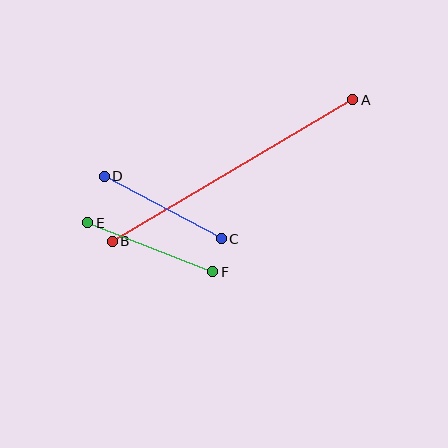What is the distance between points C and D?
The distance is approximately 132 pixels.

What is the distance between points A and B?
The distance is approximately 279 pixels.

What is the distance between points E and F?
The distance is approximately 134 pixels.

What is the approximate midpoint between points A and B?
The midpoint is at approximately (232, 171) pixels.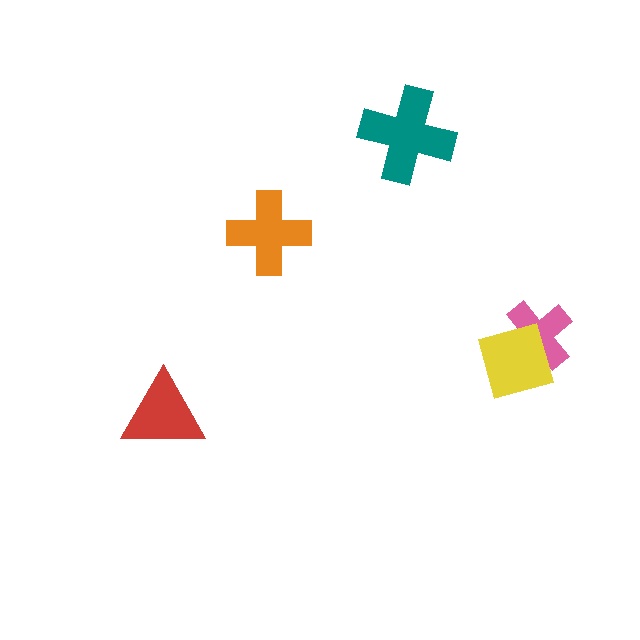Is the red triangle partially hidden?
No, no other shape covers it.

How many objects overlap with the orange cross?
0 objects overlap with the orange cross.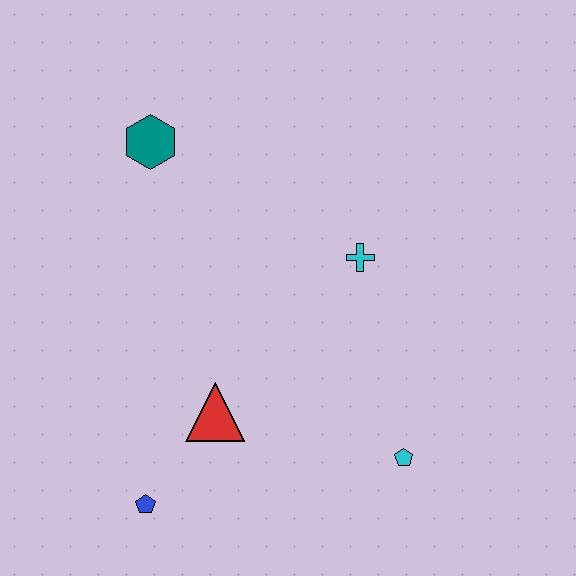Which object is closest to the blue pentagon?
The red triangle is closest to the blue pentagon.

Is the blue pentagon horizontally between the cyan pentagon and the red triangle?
No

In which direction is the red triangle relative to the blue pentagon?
The red triangle is above the blue pentagon.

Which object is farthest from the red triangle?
The teal hexagon is farthest from the red triangle.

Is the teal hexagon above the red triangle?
Yes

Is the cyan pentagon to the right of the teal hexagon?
Yes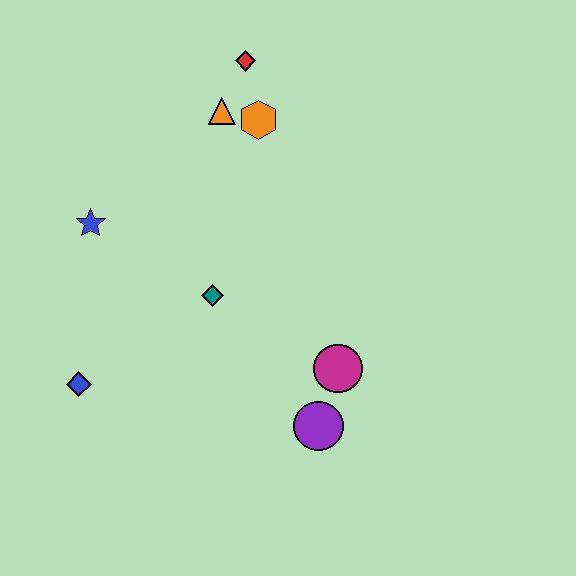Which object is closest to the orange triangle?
The orange hexagon is closest to the orange triangle.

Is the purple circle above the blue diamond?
No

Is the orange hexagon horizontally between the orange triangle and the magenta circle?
Yes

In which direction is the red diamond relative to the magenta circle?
The red diamond is above the magenta circle.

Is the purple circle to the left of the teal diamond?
No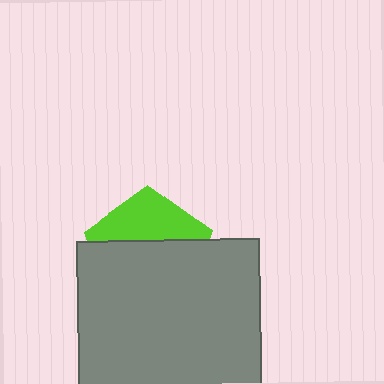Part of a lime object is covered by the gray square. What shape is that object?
It is a pentagon.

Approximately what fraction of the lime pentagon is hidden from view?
Roughly 62% of the lime pentagon is hidden behind the gray square.